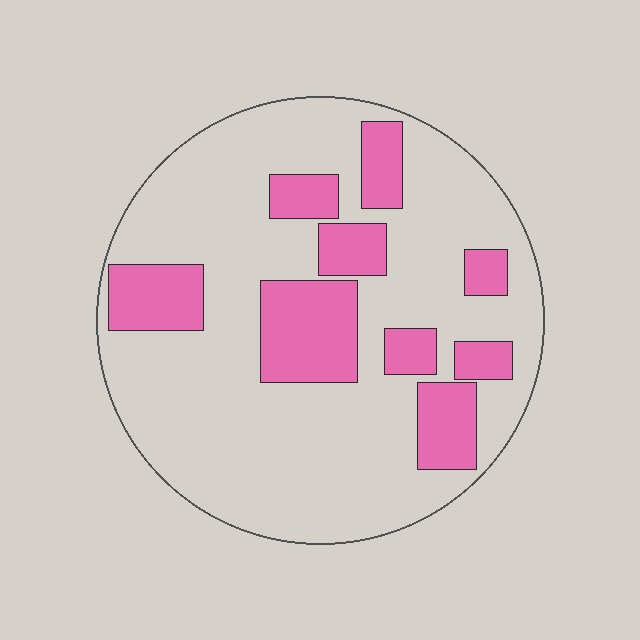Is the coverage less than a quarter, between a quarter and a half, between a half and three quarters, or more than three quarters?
Less than a quarter.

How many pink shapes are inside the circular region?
9.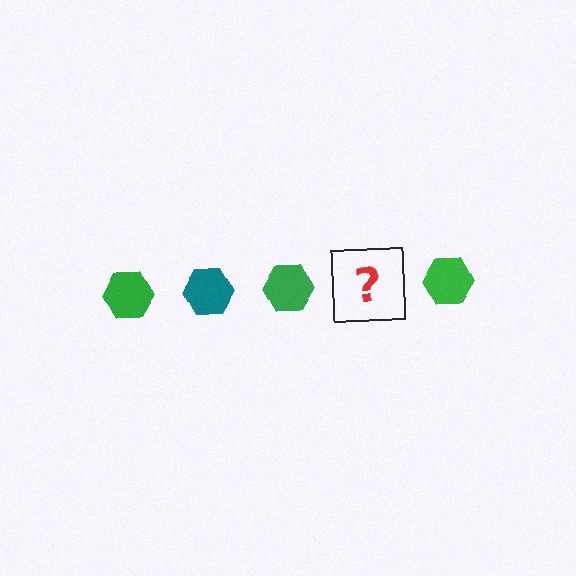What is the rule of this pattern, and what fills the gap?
The rule is that the pattern cycles through green, teal hexagons. The gap should be filled with a teal hexagon.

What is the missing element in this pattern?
The missing element is a teal hexagon.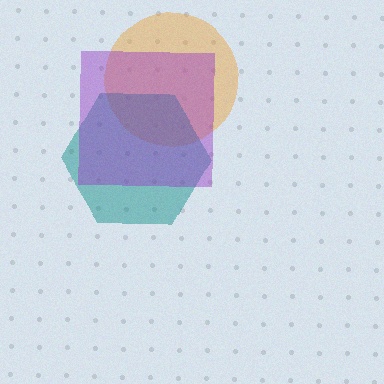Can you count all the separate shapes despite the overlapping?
Yes, there are 3 separate shapes.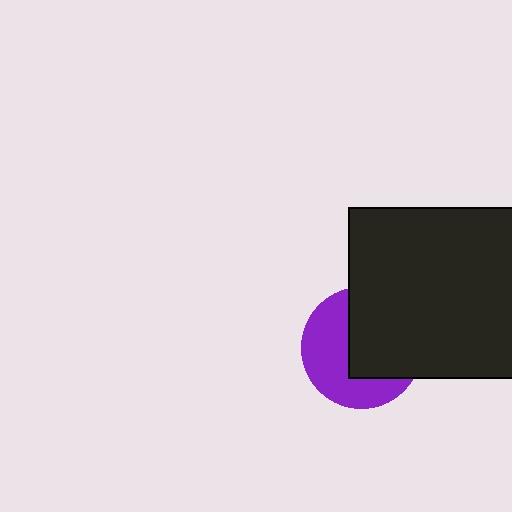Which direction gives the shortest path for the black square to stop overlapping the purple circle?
Moving right gives the shortest separation.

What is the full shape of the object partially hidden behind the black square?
The partially hidden object is a purple circle.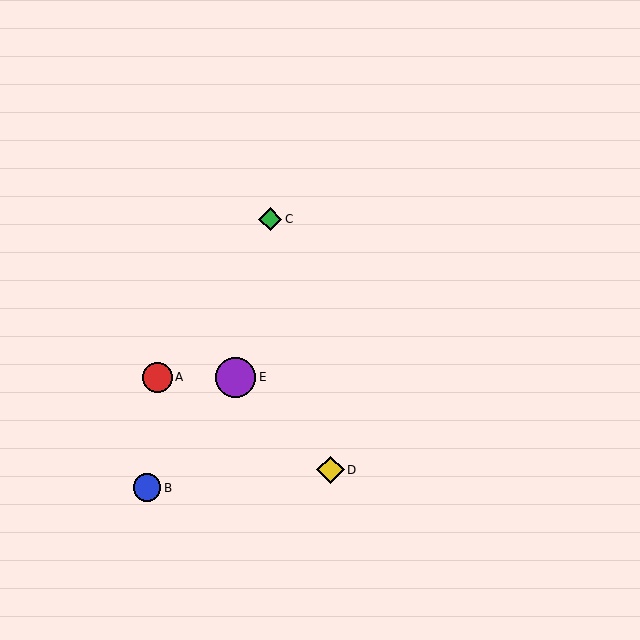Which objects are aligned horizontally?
Objects A, E are aligned horizontally.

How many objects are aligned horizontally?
2 objects (A, E) are aligned horizontally.